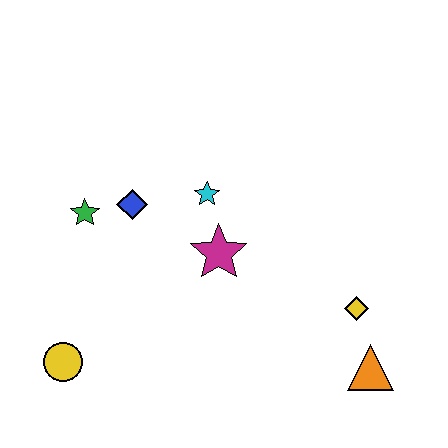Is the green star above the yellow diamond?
Yes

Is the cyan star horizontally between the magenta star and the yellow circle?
Yes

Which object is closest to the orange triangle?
The yellow diamond is closest to the orange triangle.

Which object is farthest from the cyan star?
The orange triangle is farthest from the cyan star.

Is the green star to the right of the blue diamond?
No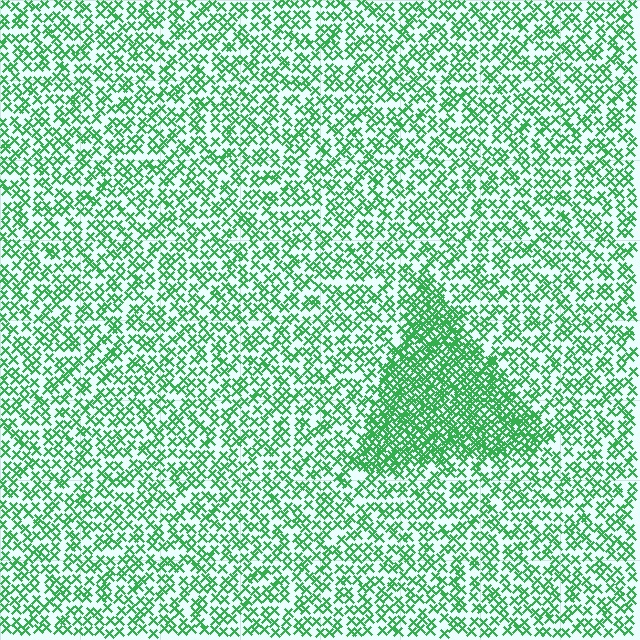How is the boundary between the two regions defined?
The boundary is defined by a change in element density (approximately 2.2x ratio). All elements are the same color, size, and shape.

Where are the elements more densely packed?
The elements are more densely packed inside the triangle boundary.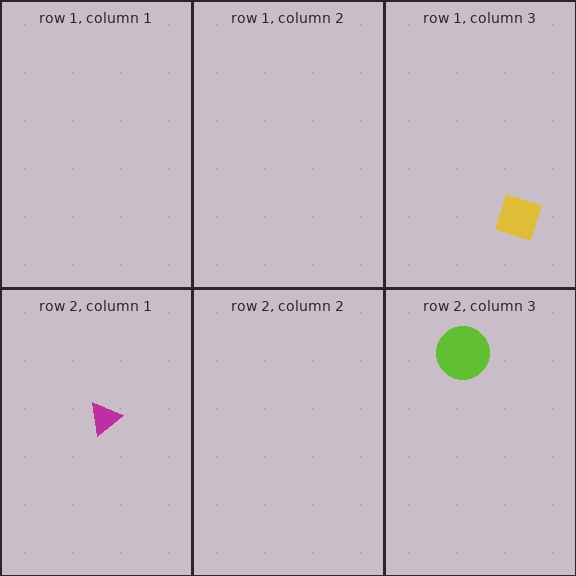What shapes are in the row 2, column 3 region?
The lime circle.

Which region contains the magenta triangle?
The row 2, column 1 region.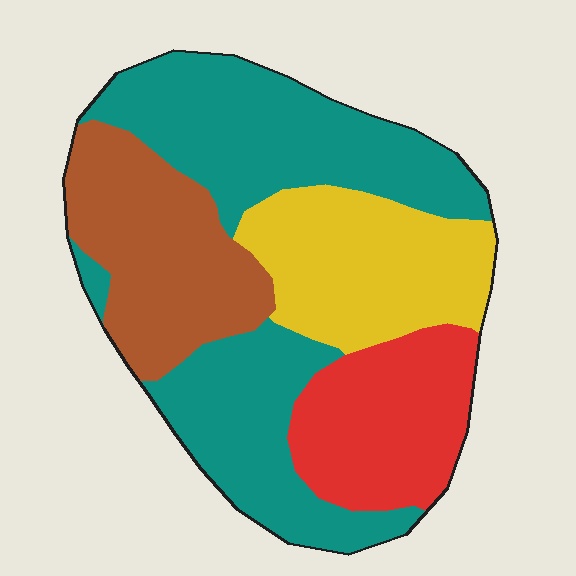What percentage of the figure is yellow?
Yellow takes up between a sixth and a third of the figure.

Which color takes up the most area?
Teal, at roughly 40%.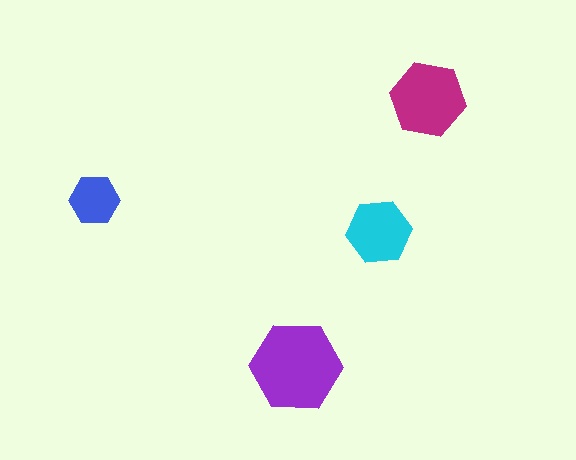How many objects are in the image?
There are 4 objects in the image.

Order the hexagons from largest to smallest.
the purple one, the magenta one, the cyan one, the blue one.